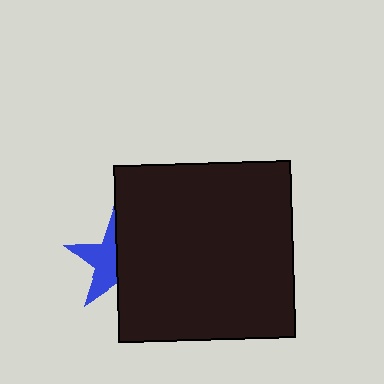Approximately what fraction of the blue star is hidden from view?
Roughly 52% of the blue star is hidden behind the black square.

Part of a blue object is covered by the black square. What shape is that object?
It is a star.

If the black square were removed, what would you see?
You would see the complete blue star.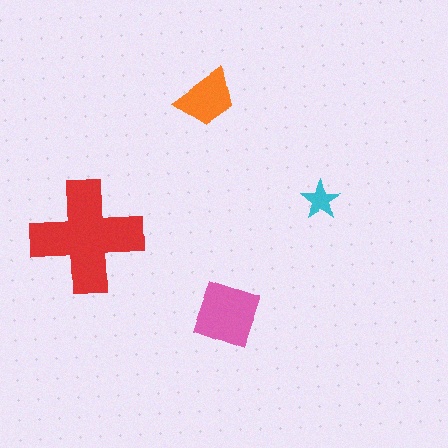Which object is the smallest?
The cyan star.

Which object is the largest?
The red cross.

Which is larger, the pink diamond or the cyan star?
The pink diamond.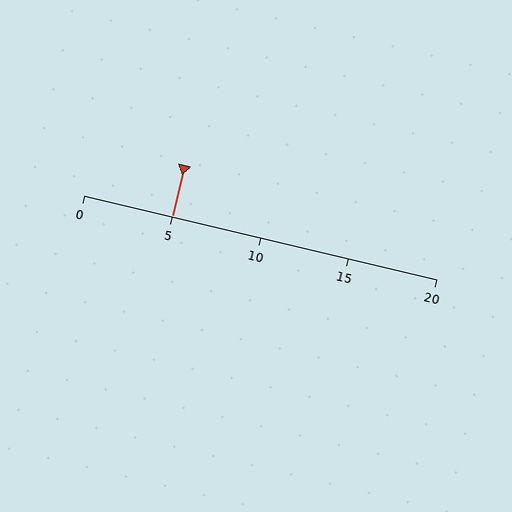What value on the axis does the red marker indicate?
The marker indicates approximately 5.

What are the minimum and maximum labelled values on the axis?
The axis runs from 0 to 20.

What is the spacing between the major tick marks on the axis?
The major ticks are spaced 5 apart.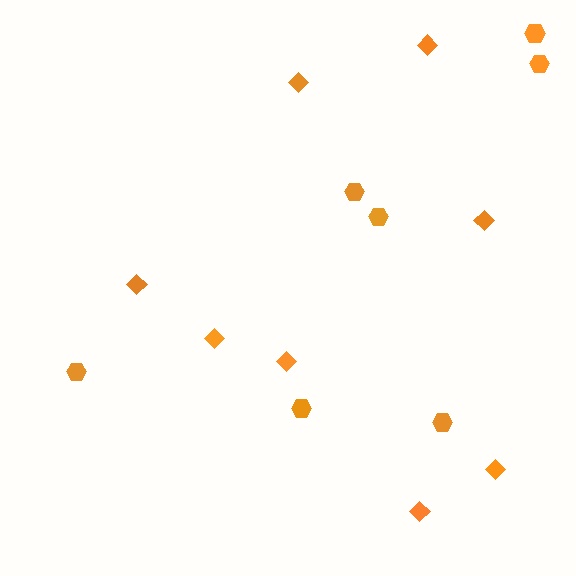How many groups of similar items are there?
There are 2 groups: one group of diamonds (8) and one group of hexagons (7).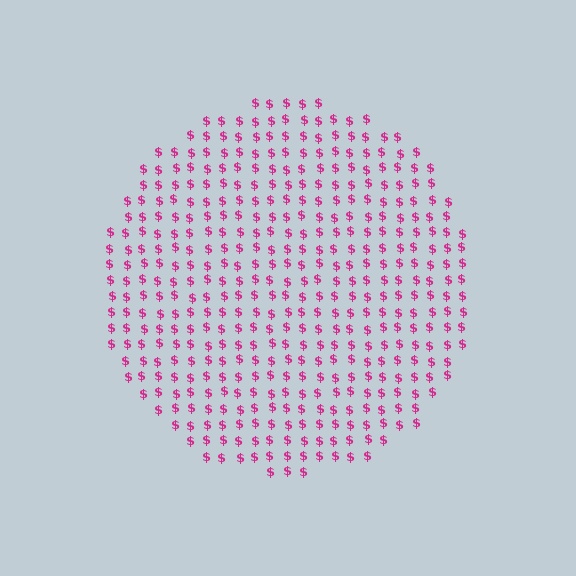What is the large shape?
The large shape is a circle.